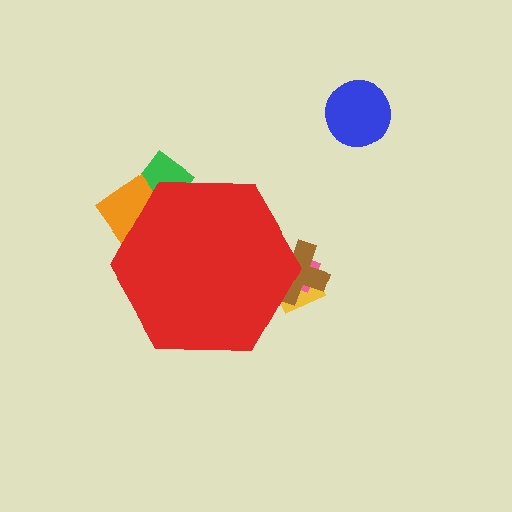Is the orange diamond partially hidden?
Yes, the orange diamond is partially hidden behind the red hexagon.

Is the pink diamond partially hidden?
Yes, the pink diamond is partially hidden behind the red hexagon.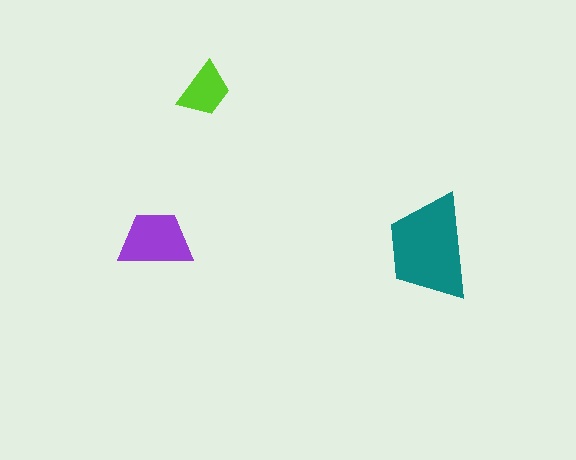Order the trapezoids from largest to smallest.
the teal one, the purple one, the lime one.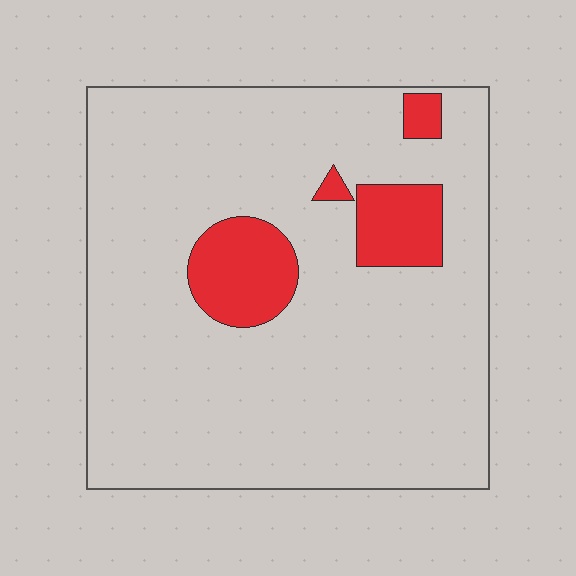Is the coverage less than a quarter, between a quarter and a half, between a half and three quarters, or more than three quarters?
Less than a quarter.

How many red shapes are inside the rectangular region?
4.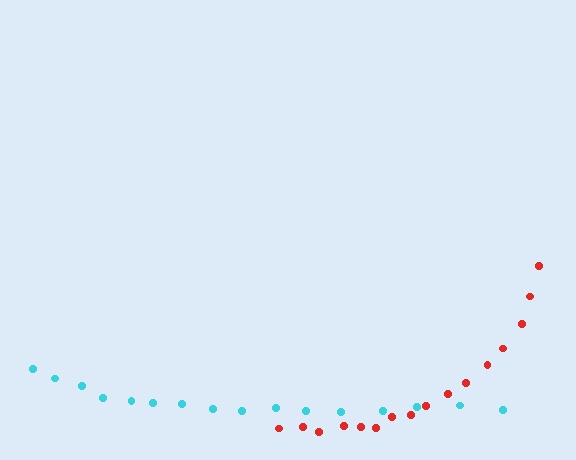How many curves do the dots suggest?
There are 2 distinct paths.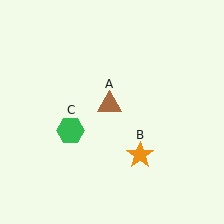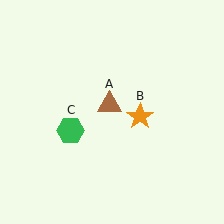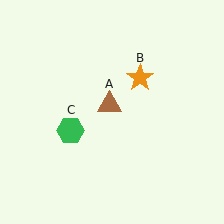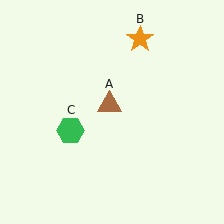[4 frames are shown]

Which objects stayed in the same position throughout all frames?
Brown triangle (object A) and green hexagon (object C) remained stationary.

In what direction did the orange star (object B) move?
The orange star (object B) moved up.